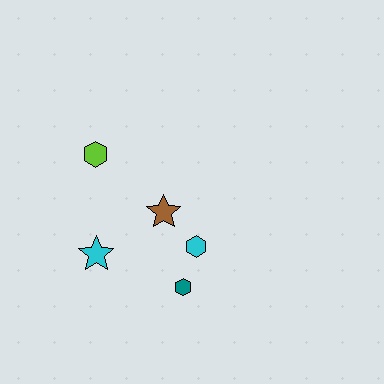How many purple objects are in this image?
There are no purple objects.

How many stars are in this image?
There are 2 stars.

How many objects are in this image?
There are 5 objects.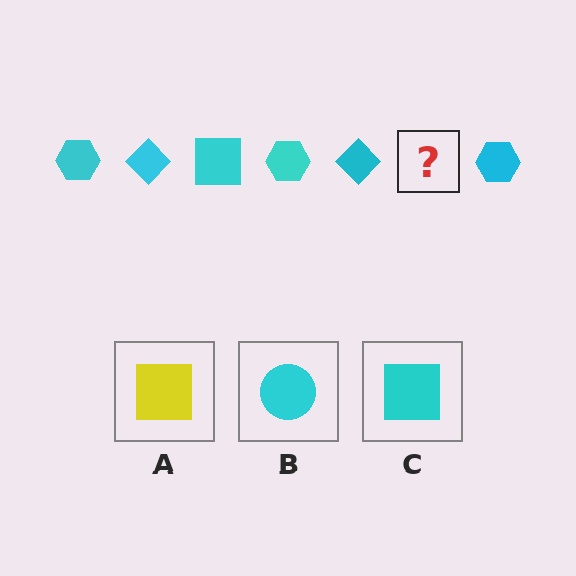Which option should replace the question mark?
Option C.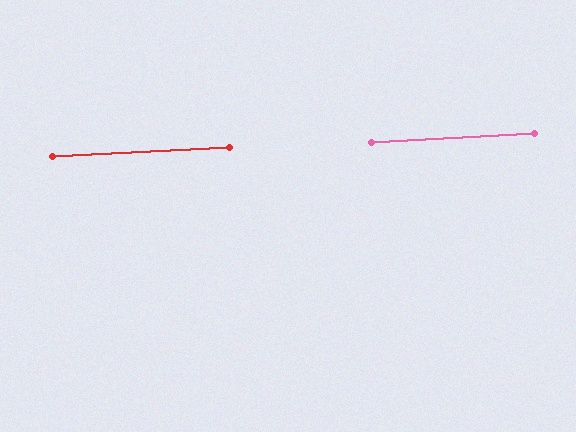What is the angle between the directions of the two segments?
Approximately 1 degree.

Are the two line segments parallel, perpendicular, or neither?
Parallel — their directions differ by only 0.5°.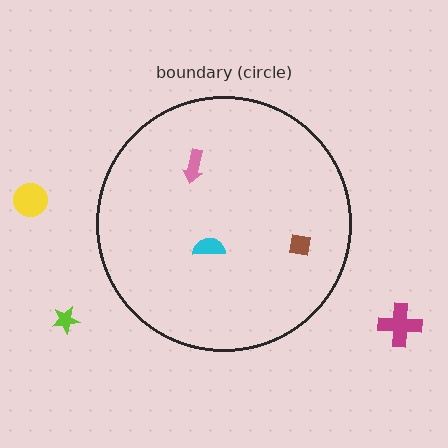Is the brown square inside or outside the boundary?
Inside.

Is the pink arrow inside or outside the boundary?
Inside.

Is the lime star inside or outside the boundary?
Outside.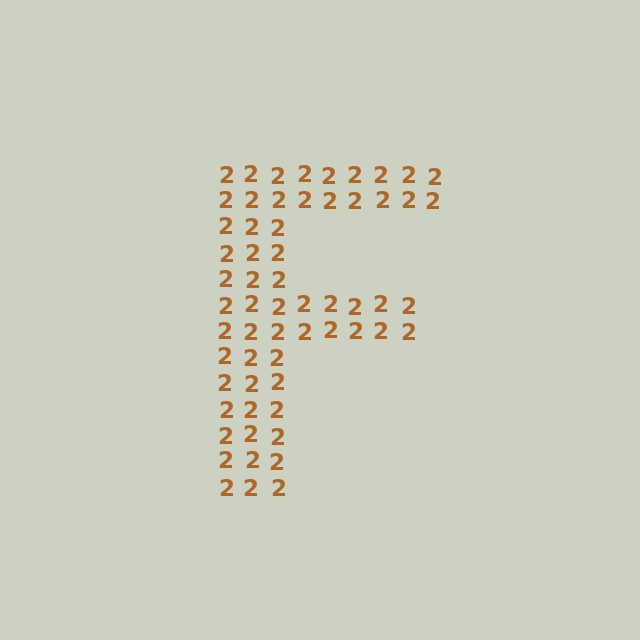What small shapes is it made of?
It is made of small digit 2's.